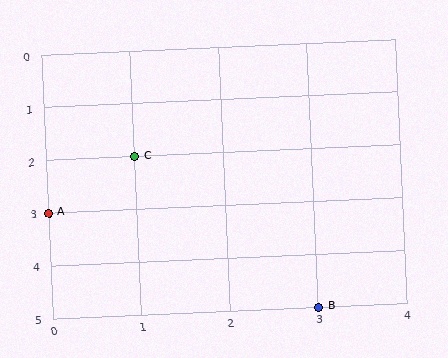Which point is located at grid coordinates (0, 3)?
Point A is at (0, 3).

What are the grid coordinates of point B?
Point B is at grid coordinates (3, 5).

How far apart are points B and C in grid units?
Points B and C are 2 columns and 3 rows apart (about 3.6 grid units diagonally).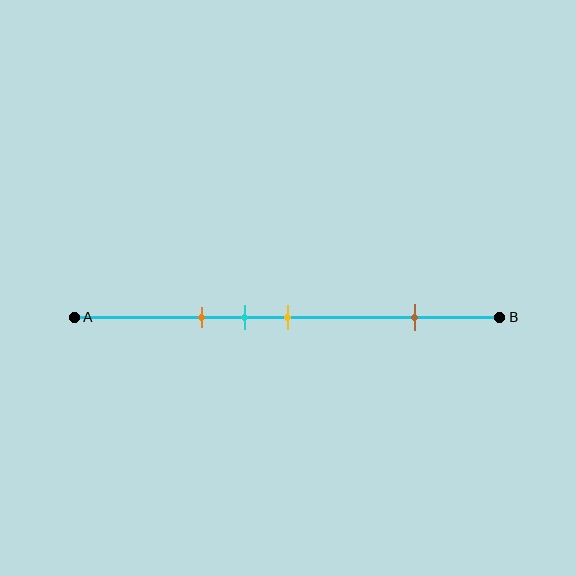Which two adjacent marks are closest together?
The cyan and yellow marks are the closest adjacent pair.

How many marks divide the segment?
There are 4 marks dividing the segment.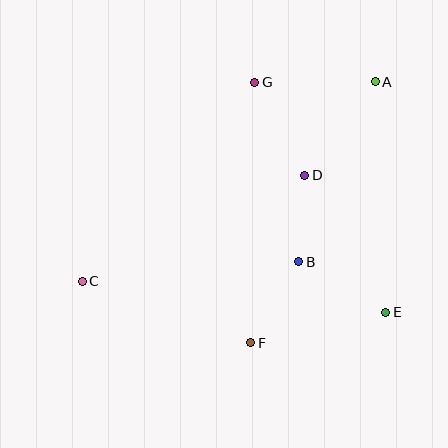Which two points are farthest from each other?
Points A and C are farthest from each other.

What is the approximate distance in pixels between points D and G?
The distance between D and G is approximately 105 pixels.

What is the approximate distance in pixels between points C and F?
The distance between C and F is approximately 179 pixels.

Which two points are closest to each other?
Points B and D are closest to each other.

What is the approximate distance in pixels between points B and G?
The distance between B and G is approximately 185 pixels.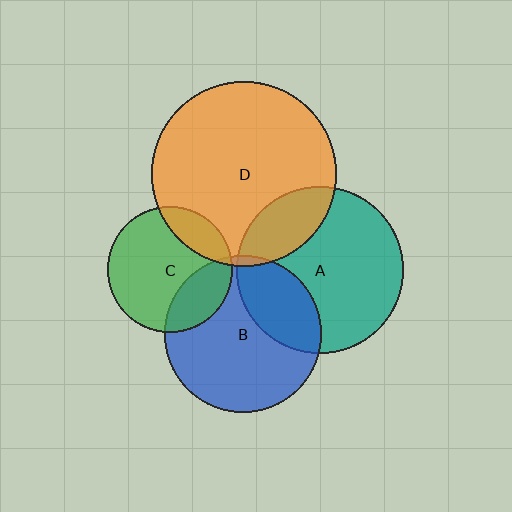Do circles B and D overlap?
Yes.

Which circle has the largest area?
Circle D (orange).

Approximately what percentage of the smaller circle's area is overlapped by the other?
Approximately 5%.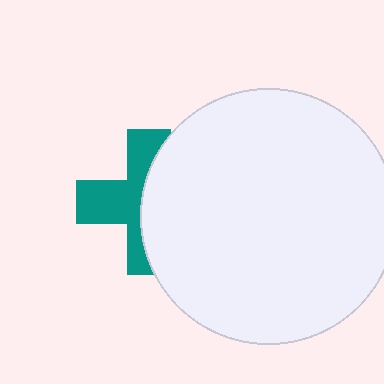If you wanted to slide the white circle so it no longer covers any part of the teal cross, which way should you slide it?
Slide it right — that is the most direct way to separate the two shapes.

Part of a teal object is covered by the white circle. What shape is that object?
It is a cross.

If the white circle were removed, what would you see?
You would see the complete teal cross.